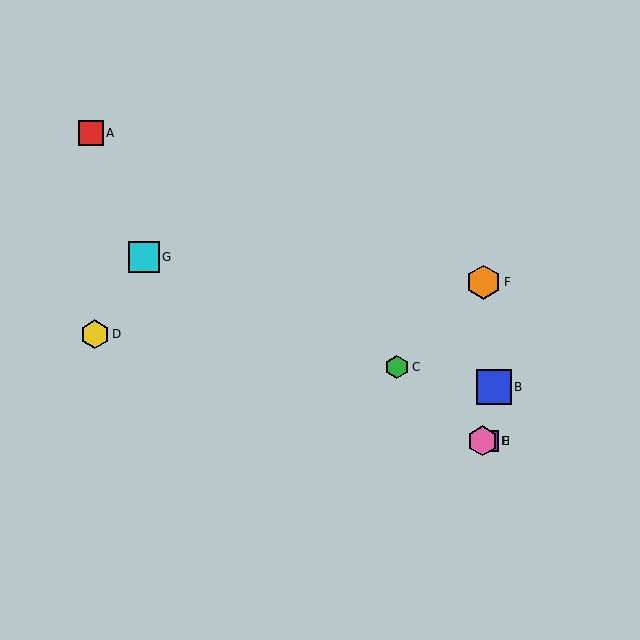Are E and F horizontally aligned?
No, E is at y≈441 and F is at y≈282.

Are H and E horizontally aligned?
Yes, both are at y≈441.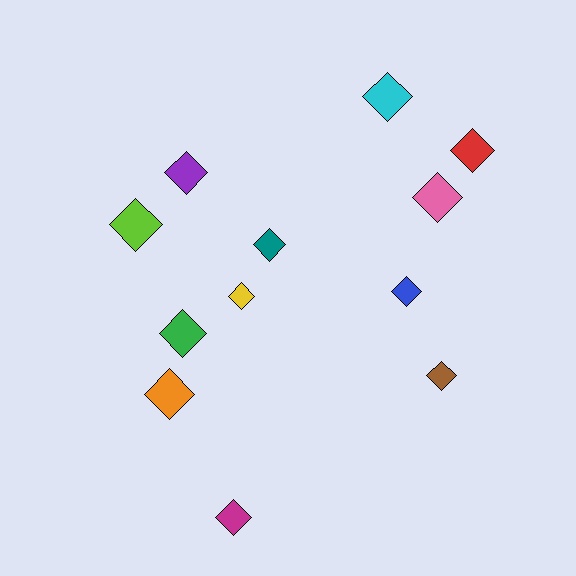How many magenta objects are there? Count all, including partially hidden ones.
There is 1 magenta object.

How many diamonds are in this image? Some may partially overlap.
There are 12 diamonds.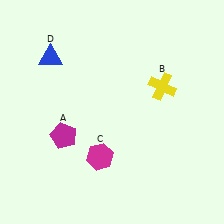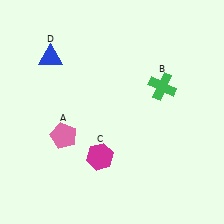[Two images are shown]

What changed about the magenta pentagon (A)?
In Image 1, A is magenta. In Image 2, it changed to pink.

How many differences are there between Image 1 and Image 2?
There are 2 differences between the two images.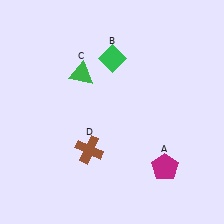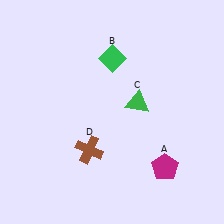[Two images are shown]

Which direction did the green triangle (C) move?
The green triangle (C) moved right.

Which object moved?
The green triangle (C) moved right.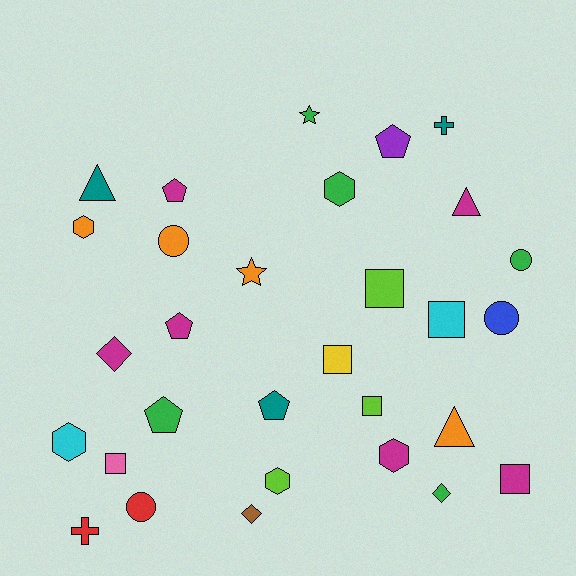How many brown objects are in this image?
There is 1 brown object.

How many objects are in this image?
There are 30 objects.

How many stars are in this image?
There are 2 stars.